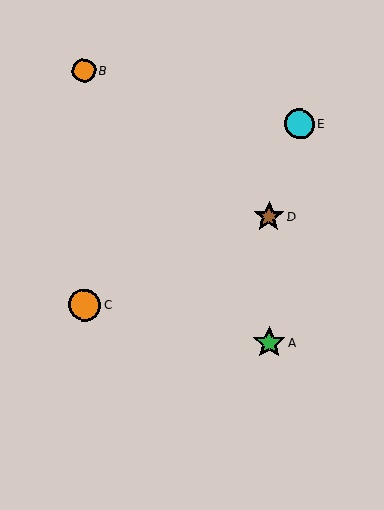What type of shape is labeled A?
Shape A is a green star.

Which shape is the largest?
The green star (labeled A) is the largest.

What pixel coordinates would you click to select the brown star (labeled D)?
Click at (269, 217) to select the brown star D.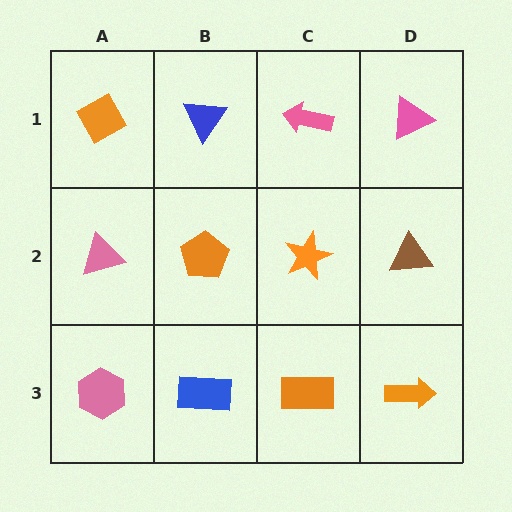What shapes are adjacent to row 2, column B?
A blue triangle (row 1, column B), a blue rectangle (row 3, column B), a pink triangle (row 2, column A), an orange star (row 2, column C).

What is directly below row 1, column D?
A brown triangle.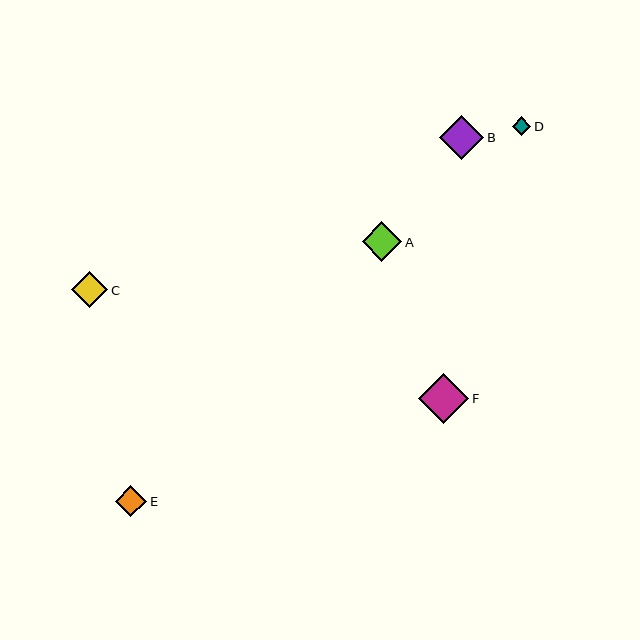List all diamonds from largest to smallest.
From largest to smallest: F, B, A, C, E, D.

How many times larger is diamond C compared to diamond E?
Diamond C is approximately 1.1 times the size of diamond E.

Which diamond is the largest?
Diamond F is the largest with a size of approximately 50 pixels.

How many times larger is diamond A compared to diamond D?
Diamond A is approximately 2.1 times the size of diamond D.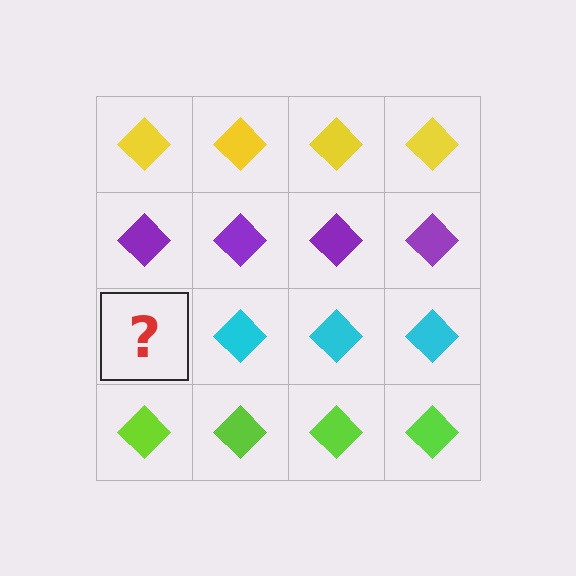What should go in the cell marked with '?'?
The missing cell should contain a cyan diamond.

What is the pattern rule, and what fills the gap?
The rule is that each row has a consistent color. The gap should be filled with a cyan diamond.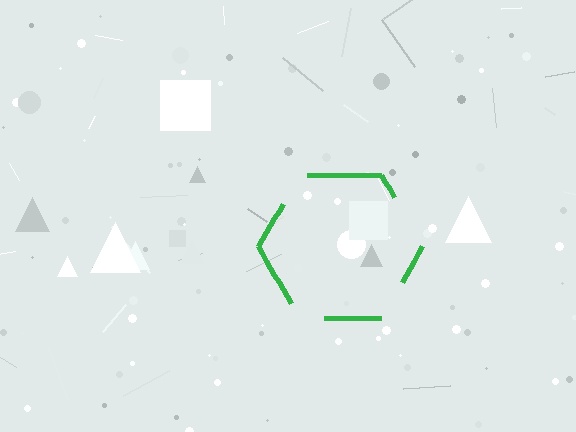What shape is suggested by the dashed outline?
The dashed outline suggests a hexagon.